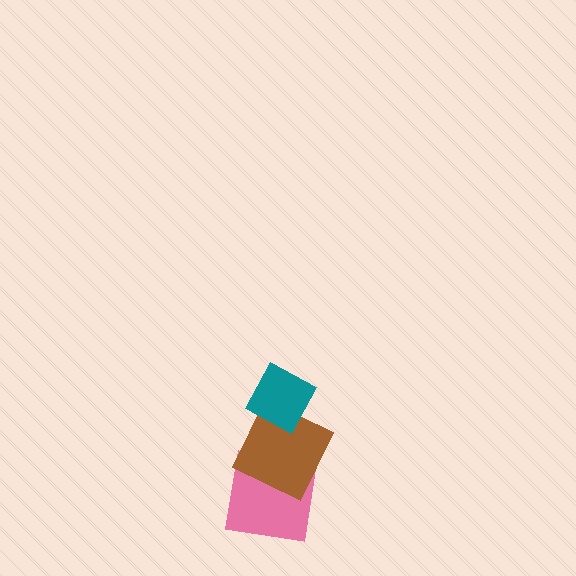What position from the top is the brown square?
The brown square is 2nd from the top.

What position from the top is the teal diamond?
The teal diamond is 1st from the top.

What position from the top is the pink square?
The pink square is 3rd from the top.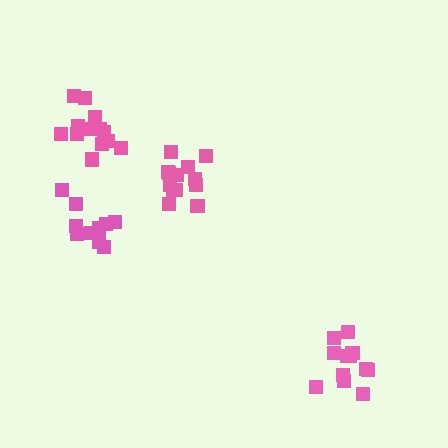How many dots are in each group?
Group 1: 12 dots, Group 2: 14 dots, Group 3: 10 dots, Group 4: 14 dots (50 total).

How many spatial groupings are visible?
There are 4 spatial groupings.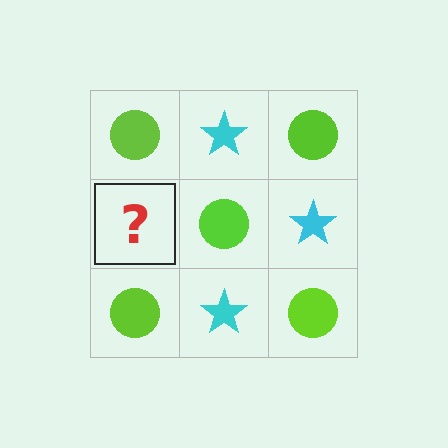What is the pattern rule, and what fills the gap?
The rule is that it alternates lime circle and cyan star in a checkerboard pattern. The gap should be filled with a cyan star.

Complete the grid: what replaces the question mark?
The question mark should be replaced with a cyan star.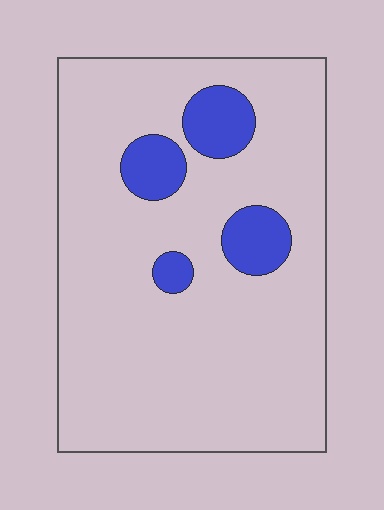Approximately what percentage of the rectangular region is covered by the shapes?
Approximately 10%.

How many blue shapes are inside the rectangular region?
4.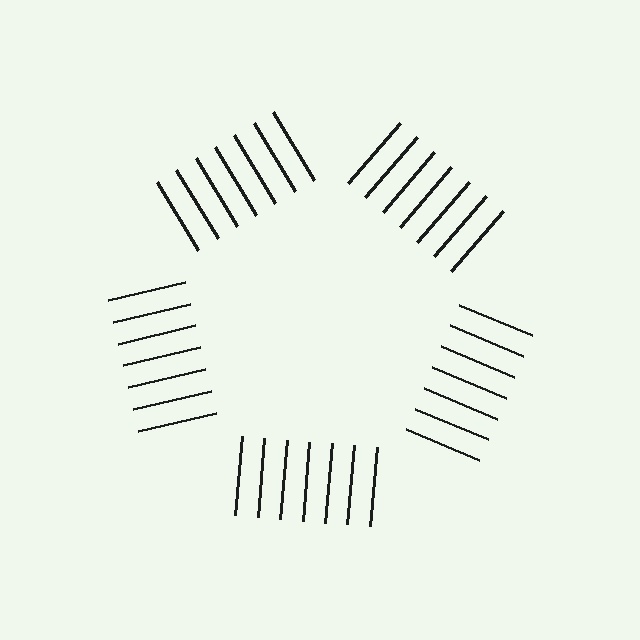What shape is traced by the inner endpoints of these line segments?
An illusory pentagon — the line segments terminate on its edges but no continuous stroke is drawn.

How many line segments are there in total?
35 — 7 along each of the 5 edges.